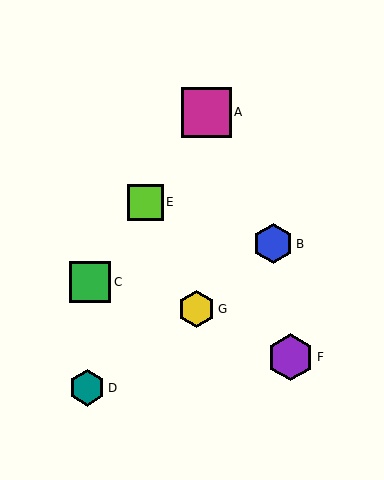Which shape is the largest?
The magenta square (labeled A) is the largest.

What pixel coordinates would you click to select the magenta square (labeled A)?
Click at (207, 112) to select the magenta square A.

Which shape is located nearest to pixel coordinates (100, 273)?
The green square (labeled C) at (90, 282) is nearest to that location.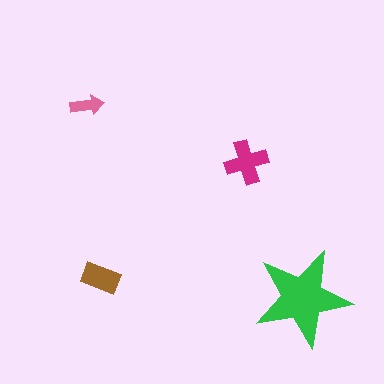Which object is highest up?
The pink arrow is topmost.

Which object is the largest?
The green star.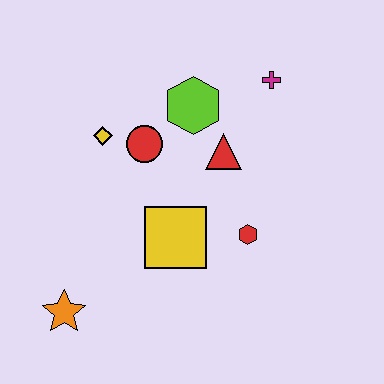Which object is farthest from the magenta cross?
The orange star is farthest from the magenta cross.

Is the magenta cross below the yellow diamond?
No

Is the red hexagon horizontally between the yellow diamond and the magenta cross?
Yes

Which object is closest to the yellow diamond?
The red circle is closest to the yellow diamond.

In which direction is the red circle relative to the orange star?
The red circle is above the orange star.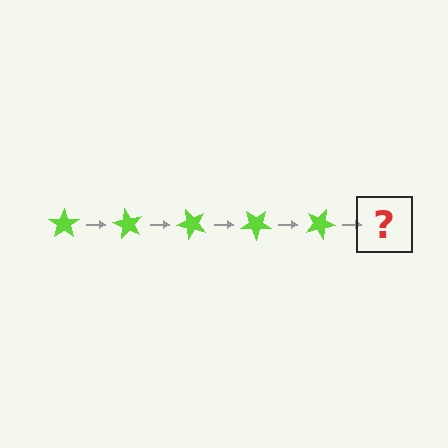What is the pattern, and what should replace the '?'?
The pattern is that the star rotates 60 degrees each step. The '?' should be a lime star rotated 300 degrees.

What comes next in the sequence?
The next element should be a lime star rotated 300 degrees.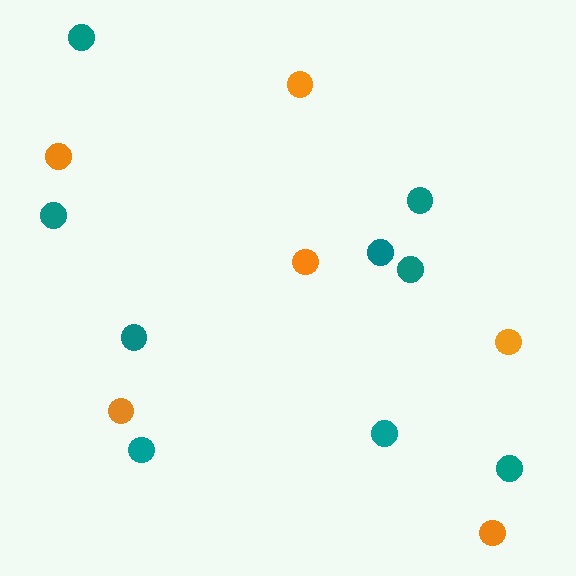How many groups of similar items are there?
There are 2 groups: one group of teal circles (9) and one group of orange circles (6).